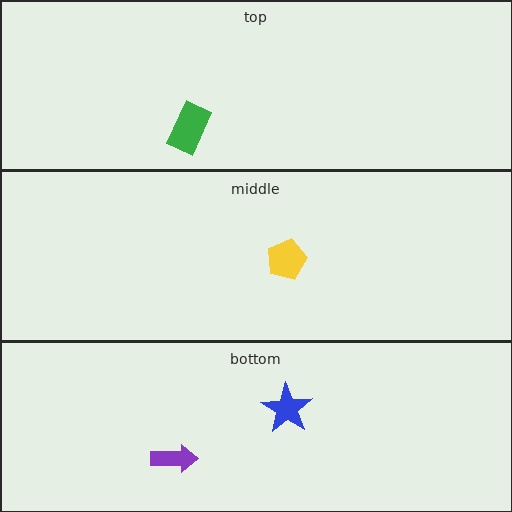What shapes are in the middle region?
The yellow pentagon.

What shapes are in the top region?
The green rectangle.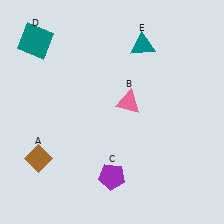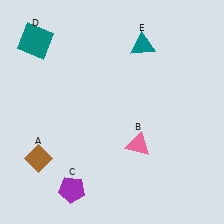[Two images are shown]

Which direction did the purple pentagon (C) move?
The purple pentagon (C) moved left.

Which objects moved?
The objects that moved are: the pink triangle (B), the purple pentagon (C).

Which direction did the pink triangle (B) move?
The pink triangle (B) moved down.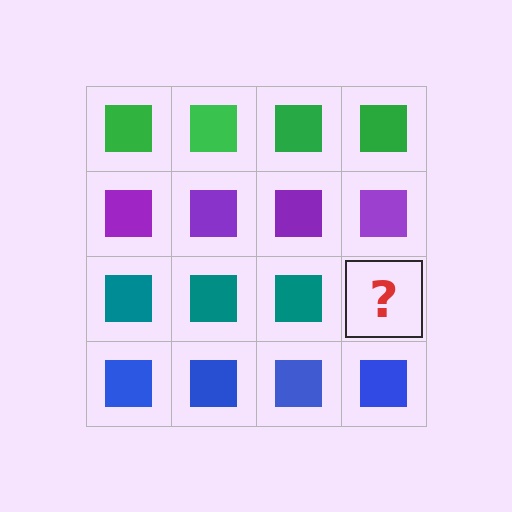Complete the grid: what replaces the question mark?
The question mark should be replaced with a teal square.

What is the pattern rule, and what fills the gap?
The rule is that each row has a consistent color. The gap should be filled with a teal square.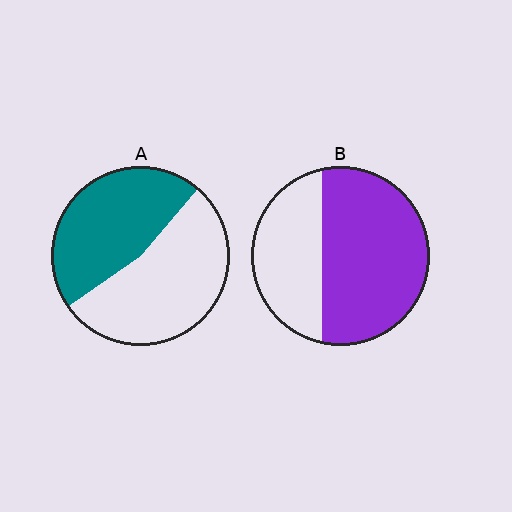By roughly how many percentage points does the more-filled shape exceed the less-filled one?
By roughly 15 percentage points (B over A).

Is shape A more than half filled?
Roughly half.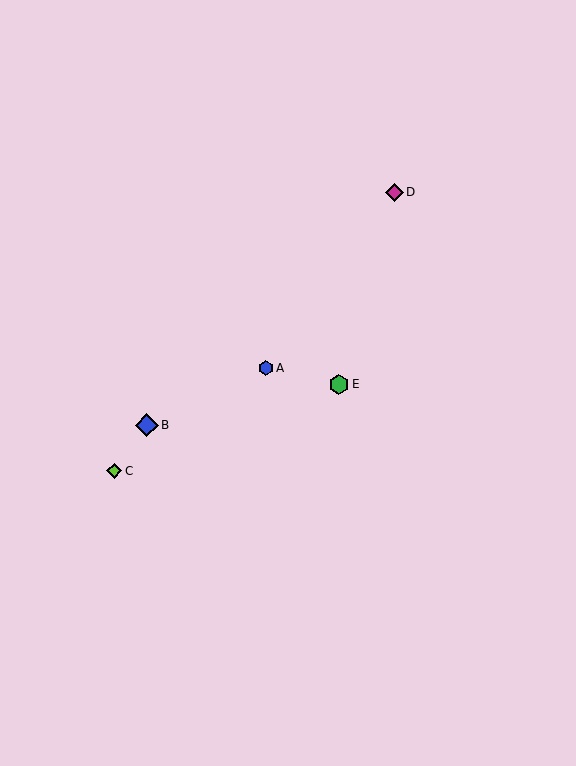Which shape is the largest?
The blue diamond (labeled B) is the largest.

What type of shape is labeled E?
Shape E is a green hexagon.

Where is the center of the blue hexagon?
The center of the blue hexagon is at (266, 368).